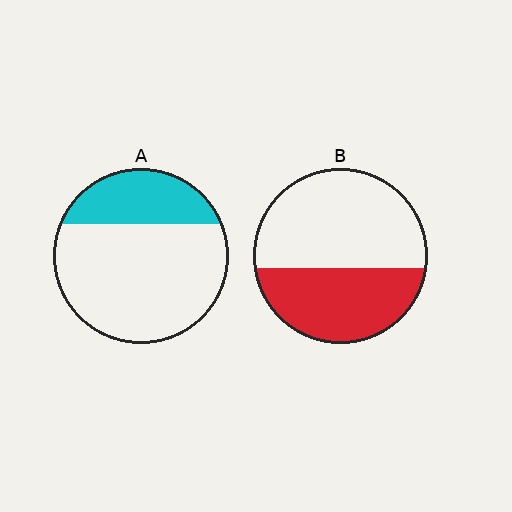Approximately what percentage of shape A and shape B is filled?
A is approximately 25% and B is approximately 40%.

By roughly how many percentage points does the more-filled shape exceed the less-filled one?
By roughly 15 percentage points (B over A).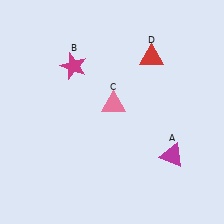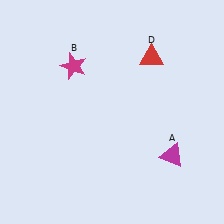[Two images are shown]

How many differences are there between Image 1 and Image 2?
There is 1 difference between the two images.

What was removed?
The pink triangle (C) was removed in Image 2.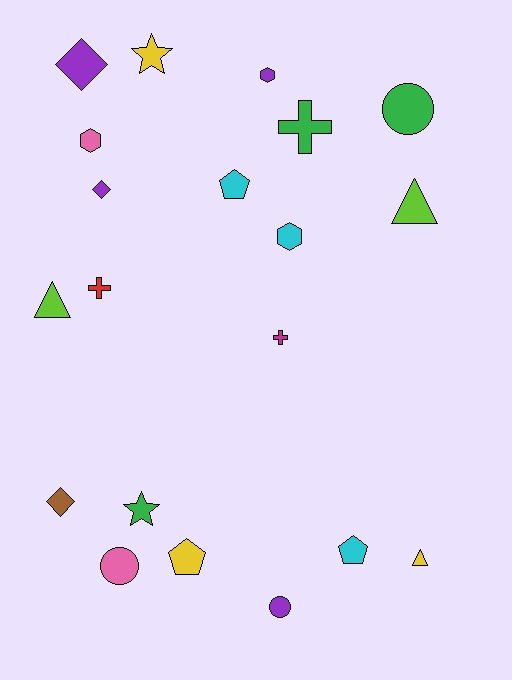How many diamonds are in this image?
There are 3 diamonds.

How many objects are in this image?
There are 20 objects.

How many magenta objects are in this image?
There is 1 magenta object.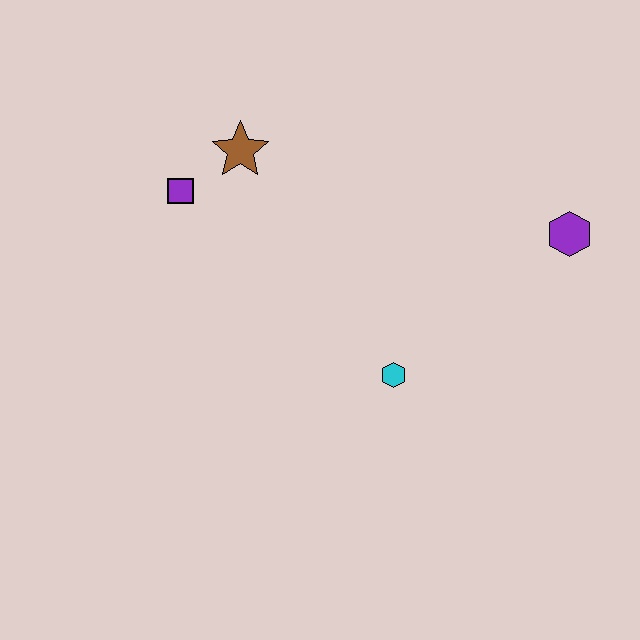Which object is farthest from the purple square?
The purple hexagon is farthest from the purple square.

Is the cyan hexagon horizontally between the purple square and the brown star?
No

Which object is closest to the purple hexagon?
The cyan hexagon is closest to the purple hexagon.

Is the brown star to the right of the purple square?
Yes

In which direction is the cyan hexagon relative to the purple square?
The cyan hexagon is to the right of the purple square.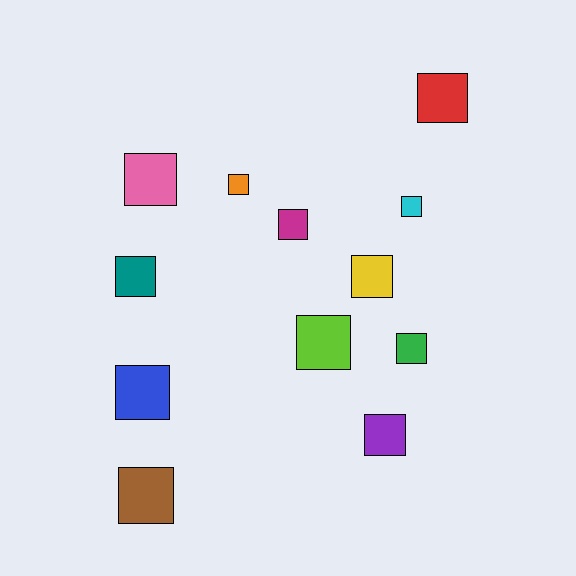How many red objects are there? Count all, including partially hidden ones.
There is 1 red object.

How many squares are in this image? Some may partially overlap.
There are 12 squares.